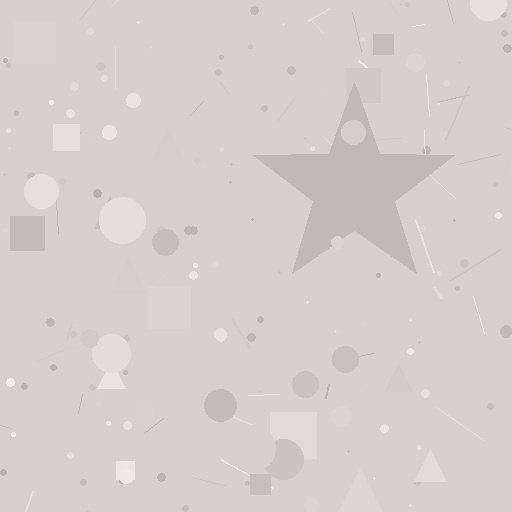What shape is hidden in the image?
A star is hidden in the image.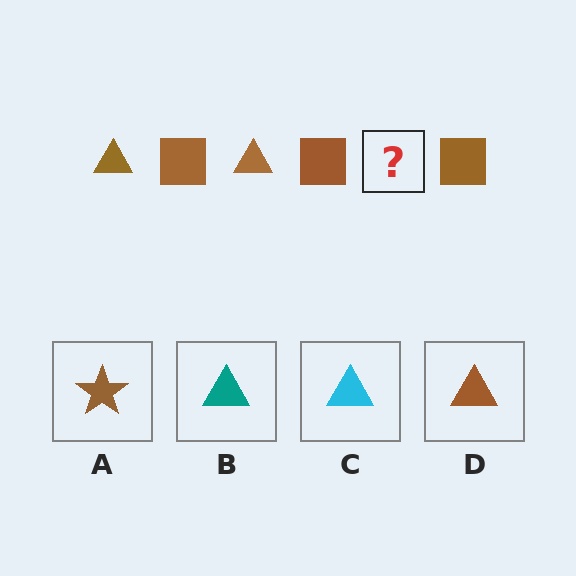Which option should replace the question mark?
Option D.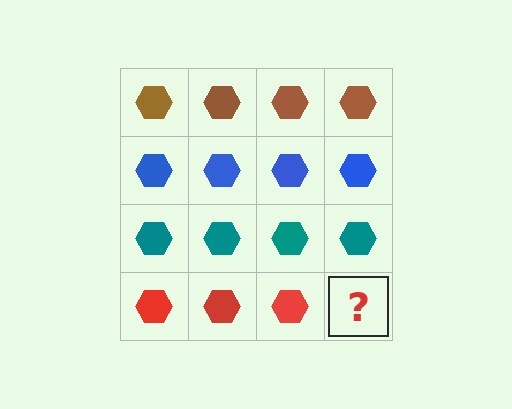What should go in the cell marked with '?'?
The missing cell should contain a red hexagon.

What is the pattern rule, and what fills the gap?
The rule is that each row has a consistent color. The gap should be filled with a red hexagon.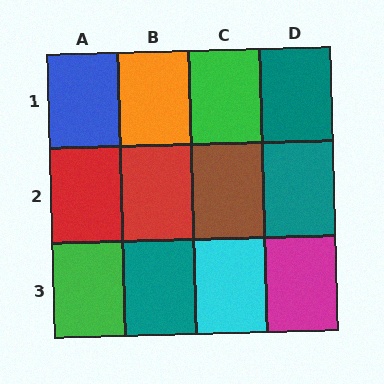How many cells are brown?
1 cell is brown.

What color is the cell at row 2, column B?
Red.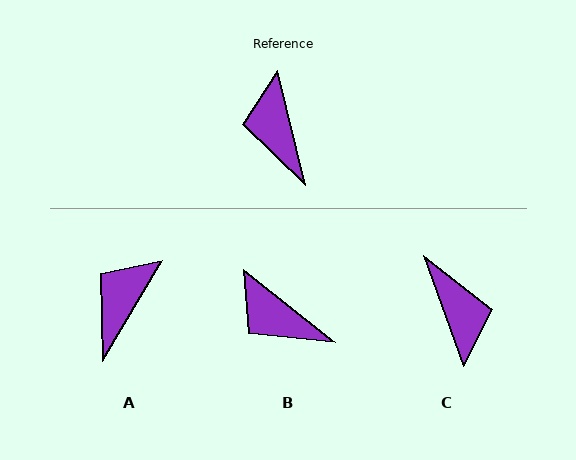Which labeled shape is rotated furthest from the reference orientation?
C, about 174 degrees away.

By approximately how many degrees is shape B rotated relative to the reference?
Approximately 38 degrees counter-clockwise.